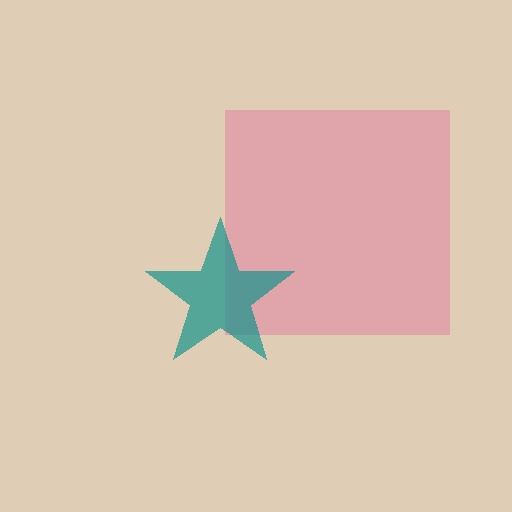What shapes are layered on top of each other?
The layered shapes are: a pink square, a teal star.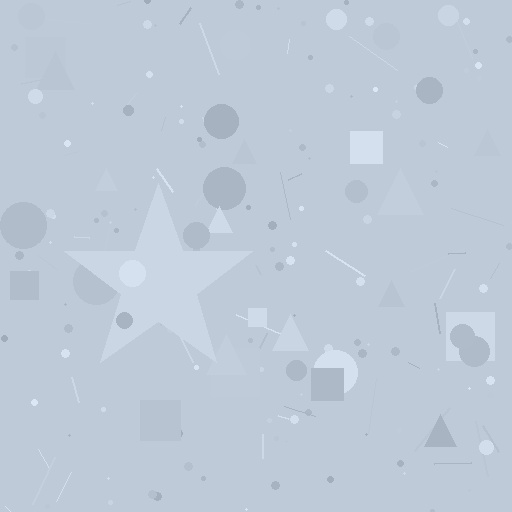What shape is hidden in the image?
A star is hidden in the image.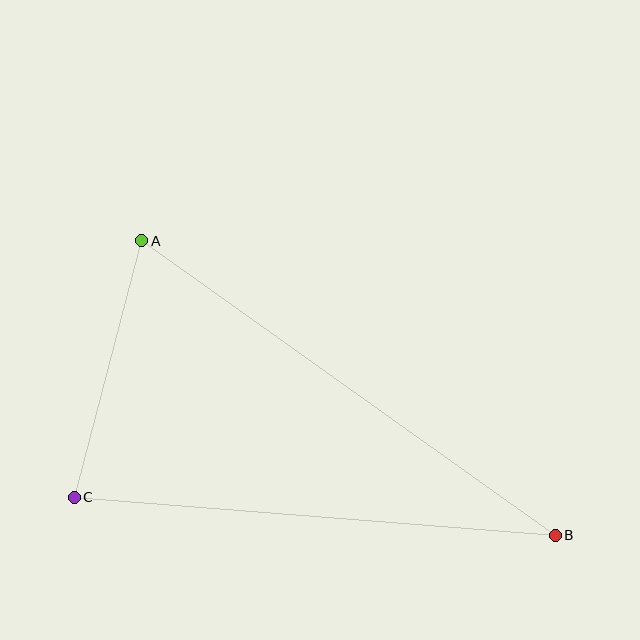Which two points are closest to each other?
Points A and C are closest to each other.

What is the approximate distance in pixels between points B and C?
The distance between B and C is approximately 483 pixels.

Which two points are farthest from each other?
Points A and B are farthest from each other.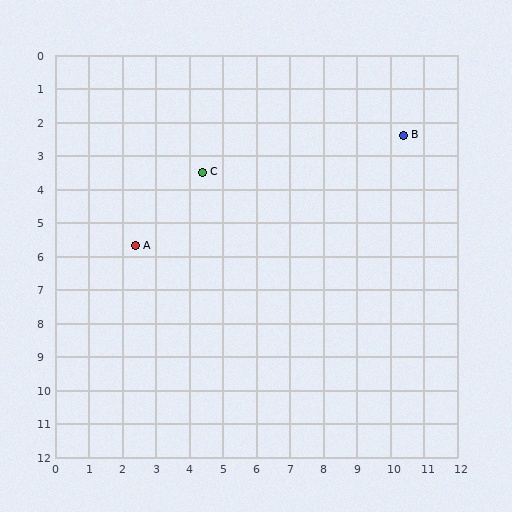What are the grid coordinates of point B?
Point B is at approximately (10.4, 2.4).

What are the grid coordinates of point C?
Point C is at approximately (4.4, 3.5).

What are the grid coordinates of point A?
Point A is at approximately (2.4, 5.7).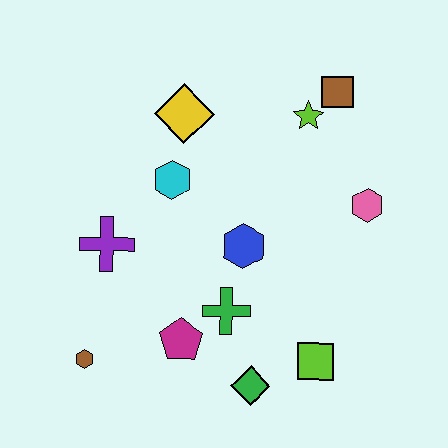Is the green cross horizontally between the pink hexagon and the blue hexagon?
No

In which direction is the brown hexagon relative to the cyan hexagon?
The brown hexagon is below the cyan hexagon.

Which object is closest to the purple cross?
The cyan hexagon is closest to the purple cross.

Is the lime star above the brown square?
No